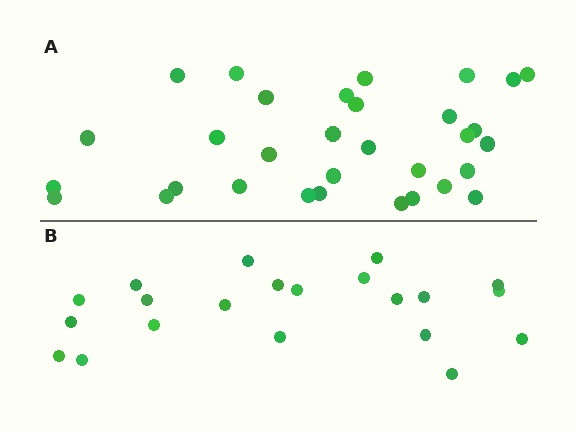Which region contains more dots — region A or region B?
Region A (the top region) has more dots.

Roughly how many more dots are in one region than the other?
Region A has roughly 12 or so more dots than region B.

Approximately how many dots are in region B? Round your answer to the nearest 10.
About 20 dots. (The exact count is 21, which rounds to 20.)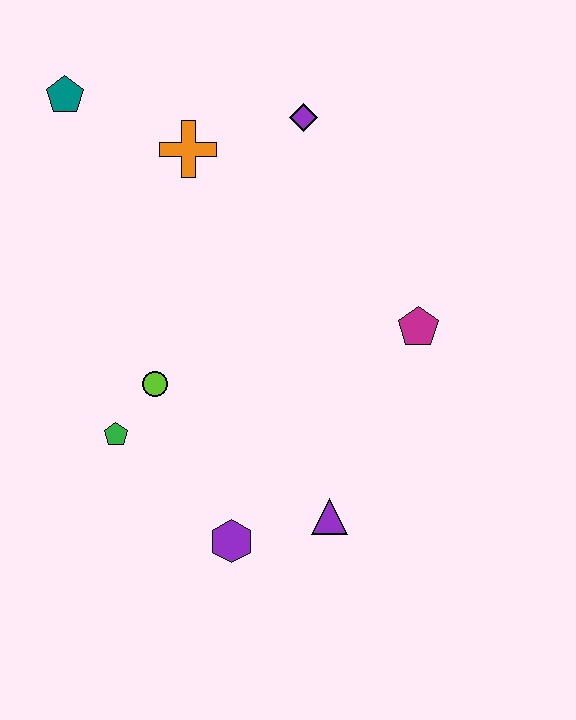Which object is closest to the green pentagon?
The lime circle is closest to the green pentagon.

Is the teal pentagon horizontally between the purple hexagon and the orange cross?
No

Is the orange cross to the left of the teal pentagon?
No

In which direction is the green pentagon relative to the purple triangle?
The green pentagon is to the left of the purple triangle.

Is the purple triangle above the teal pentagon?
No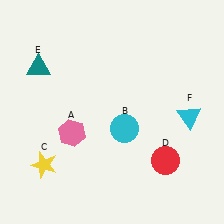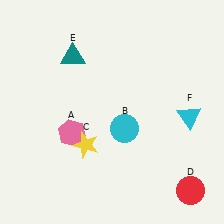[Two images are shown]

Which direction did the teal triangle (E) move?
The teal triangle (E) moved right.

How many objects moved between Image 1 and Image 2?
3 objects moved between the two images.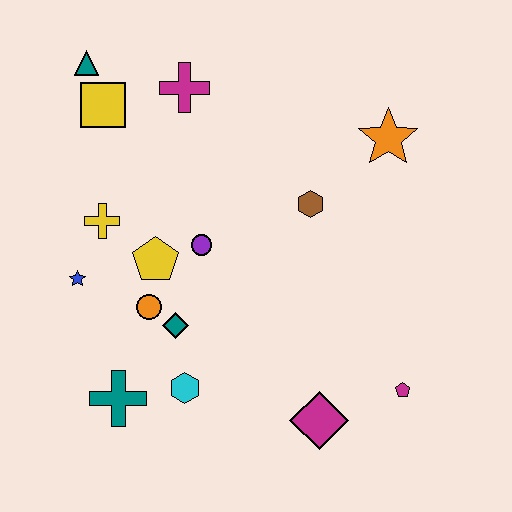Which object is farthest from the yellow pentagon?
The magenta pentagon is farthest from the yellow pentagon.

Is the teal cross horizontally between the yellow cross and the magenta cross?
Yes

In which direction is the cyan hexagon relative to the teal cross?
The cyan hexagon is to the right of the teal cross.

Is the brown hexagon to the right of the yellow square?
Yes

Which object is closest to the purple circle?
The yellow pentagon is closest to the purple circle.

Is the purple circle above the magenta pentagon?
Yes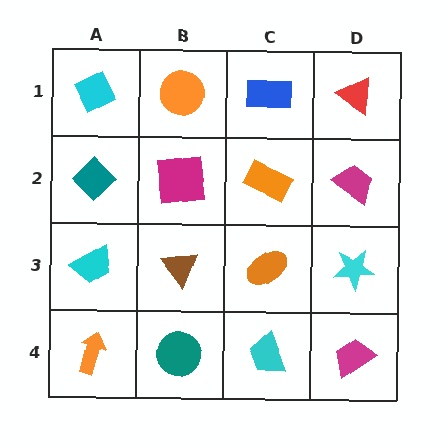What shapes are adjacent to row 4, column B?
A brown triangle (row 3, column B), an orange arrow (row 4, column A), a cyan trapezoid (row 4, column C).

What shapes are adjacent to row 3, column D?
A magenta trapezoid (row 2, column D), a magenta trapezoid (row 4, column D), an orange ellipse (row 3, column C).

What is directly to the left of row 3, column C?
A brown triangle.